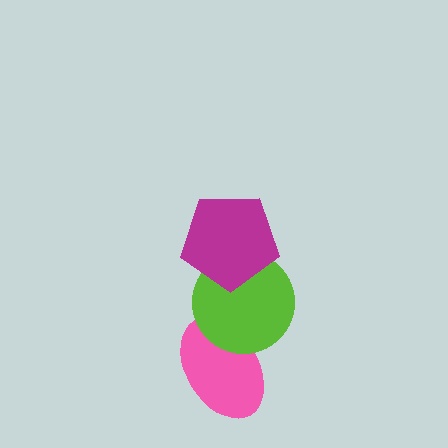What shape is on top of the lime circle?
The magenta pentagon is on top of the lime circle.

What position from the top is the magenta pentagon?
The magenta pentagon is 1st from the top.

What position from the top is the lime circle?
The lime circle is 2nd from the top.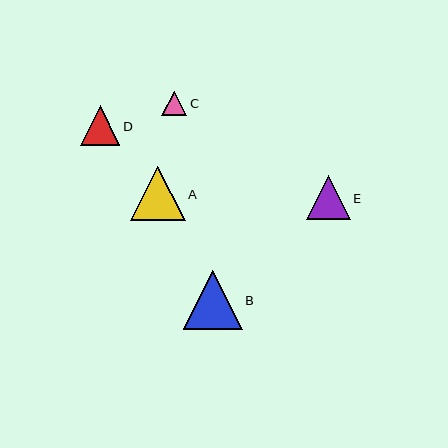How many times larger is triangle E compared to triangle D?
Triangle E is approximately 1.1 times the size of triangle D.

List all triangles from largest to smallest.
From largest to smallest: B, A, E, D, C.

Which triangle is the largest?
Triangle B is the largest with a size of approximately 59 pixels.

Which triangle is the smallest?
Triangle C is the smallest with a size of approximately 25 pixels.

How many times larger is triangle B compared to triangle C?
Triangle B is approximately 2.4 times the size of triangle C.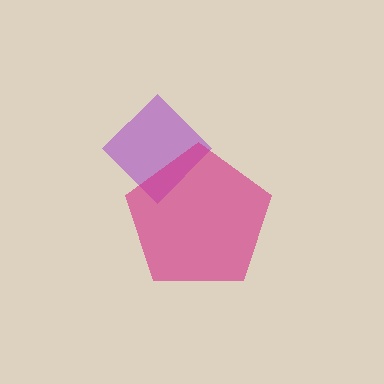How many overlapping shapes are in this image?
There are 2 overlapping shapes in the image.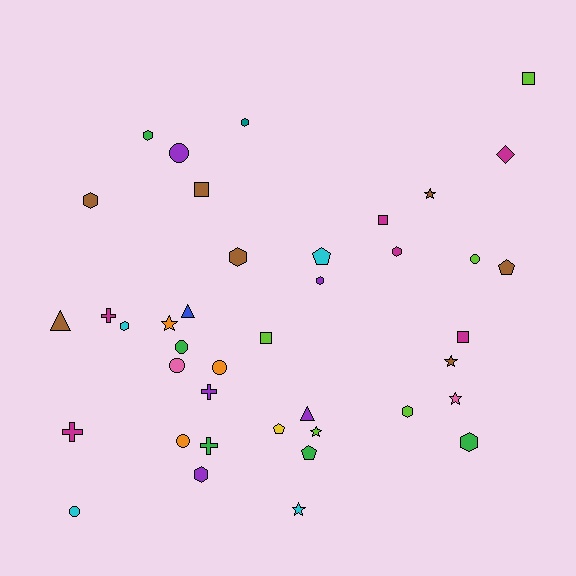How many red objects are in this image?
There are no red objects.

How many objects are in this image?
There are 40 objects.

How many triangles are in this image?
There are 3 triangles.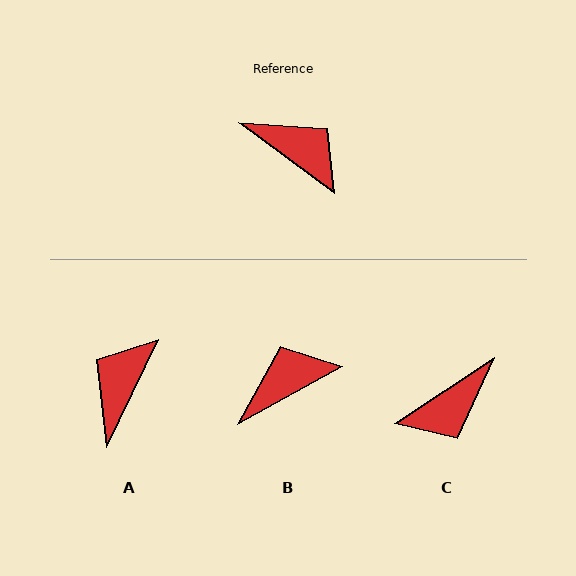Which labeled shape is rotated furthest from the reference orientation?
C, about 110 degrees away.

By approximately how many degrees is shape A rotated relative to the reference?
Approximately 101 degrees counter-clockwise.